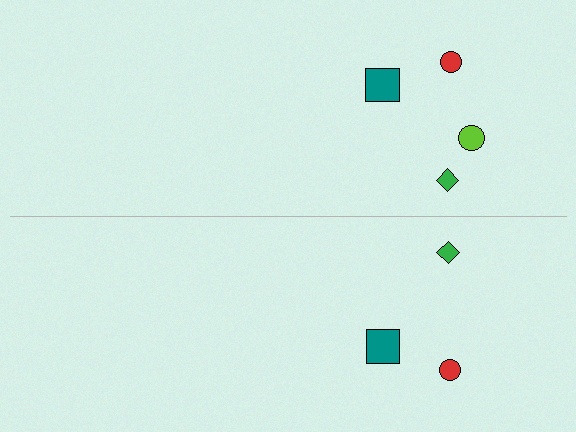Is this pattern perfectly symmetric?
No, the pattern is not perfectly symmetric. A lime circle is missing from the bottom side.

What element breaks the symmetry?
A lime circle is missing from the bottom side.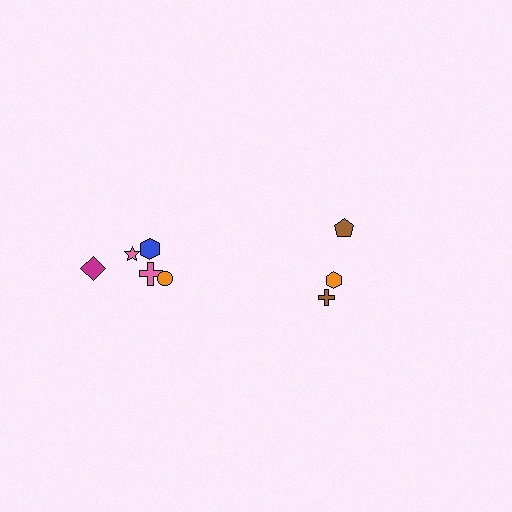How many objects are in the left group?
There are 5 objects.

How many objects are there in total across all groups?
There are 8 objects.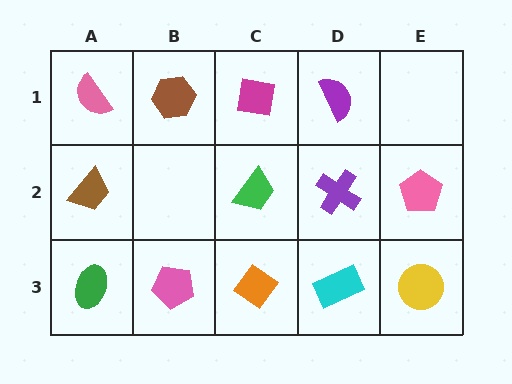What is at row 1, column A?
A pink semicircle.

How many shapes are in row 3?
5 shapes.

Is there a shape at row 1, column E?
No, that cell is empty.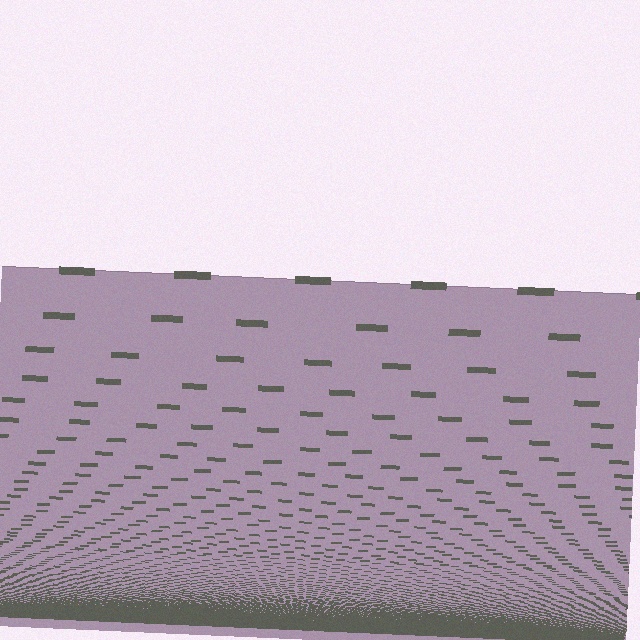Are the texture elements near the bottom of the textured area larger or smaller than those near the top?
Smaller. The gradient is inverted — elements near the bottom are smaller and denser.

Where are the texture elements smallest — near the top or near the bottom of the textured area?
Near the bottom.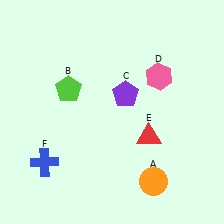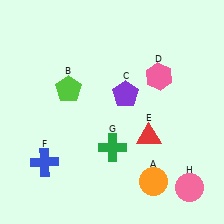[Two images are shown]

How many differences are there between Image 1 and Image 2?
There are 2 differences between the two images.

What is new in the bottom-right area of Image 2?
A pink circle (H) was added in the bottom-right area of Image 2.